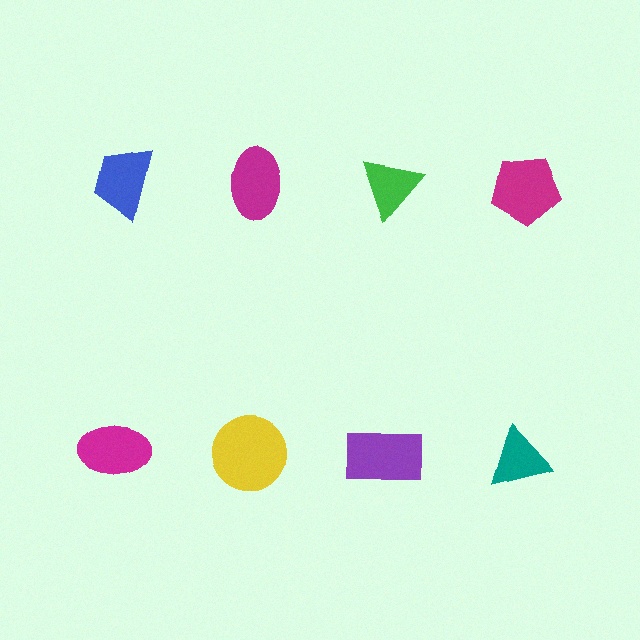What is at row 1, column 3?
A green triangle.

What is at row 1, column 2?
A magenta ellipse.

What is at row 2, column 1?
A magenta ellipse.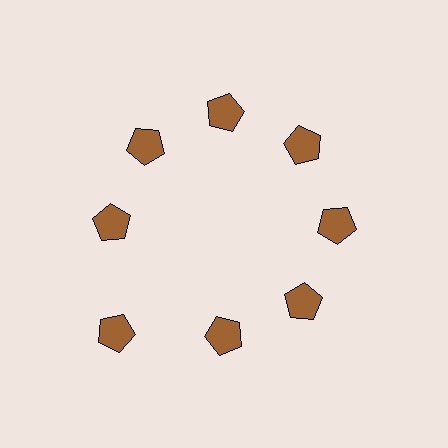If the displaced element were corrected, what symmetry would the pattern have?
It would have 8-fold rotational symmetry — the pattern would map onto itself every 45 degrees.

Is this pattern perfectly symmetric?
No. The 8 brown pentagons are arranged in a ring, but one element near the 8 o'clock position is pushed outward from the center, breaking the 8-fold rotational symmetry.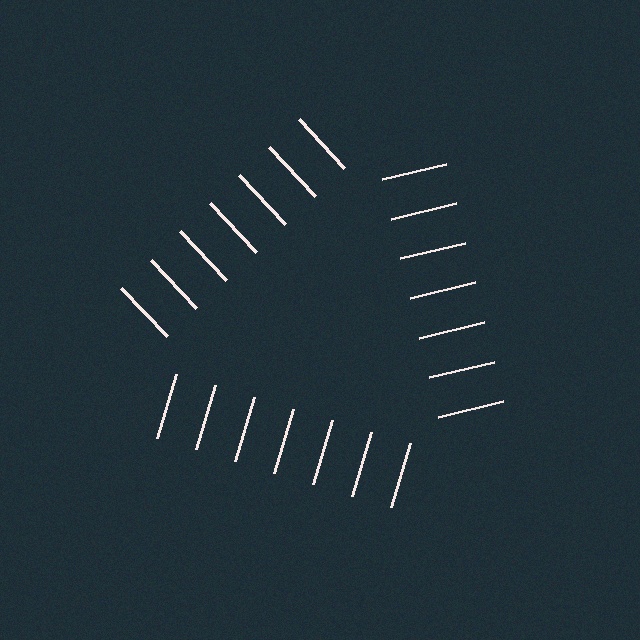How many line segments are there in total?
21 — 7 along each of the 3 edges.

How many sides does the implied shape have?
3 sides — the line-ends trace a triangle.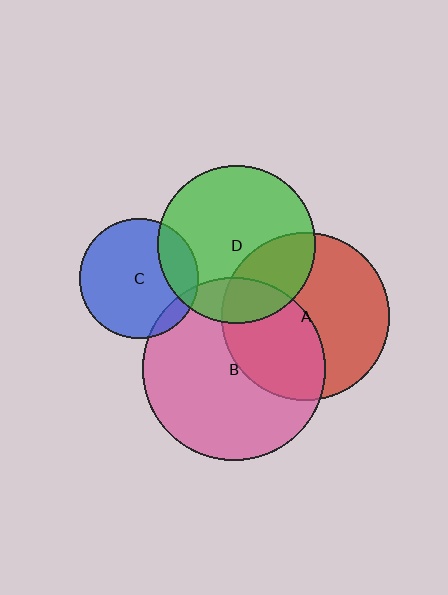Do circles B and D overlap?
Yes.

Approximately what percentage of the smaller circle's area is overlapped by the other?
Approximately 20%.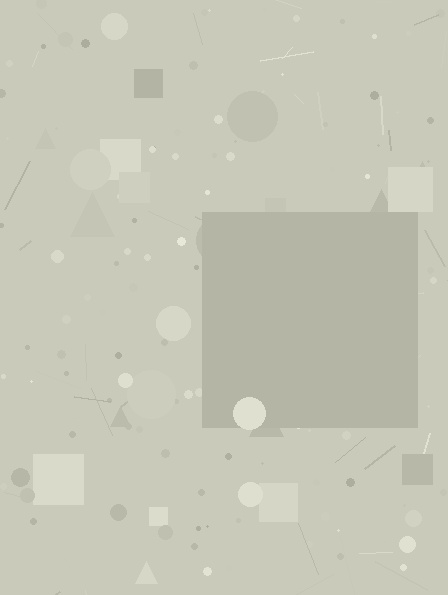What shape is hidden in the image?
A square is hidden in the image.